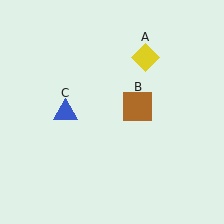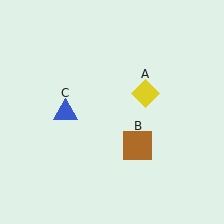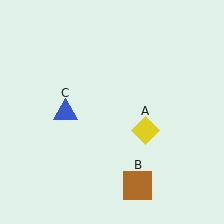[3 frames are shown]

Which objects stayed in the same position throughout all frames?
Blue triangle (object C) remained stationary.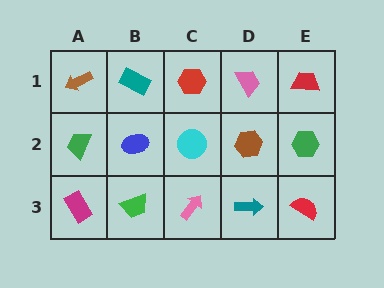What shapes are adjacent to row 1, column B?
A blue ellipse (row 2, column B), a brown arrow (row 1, column A), a red hexagon (row 1, column C).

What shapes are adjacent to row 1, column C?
A cyan circle (row 2, column C), a teal rectangle (row 1, column B), a pink trapezoid (row 1, column D).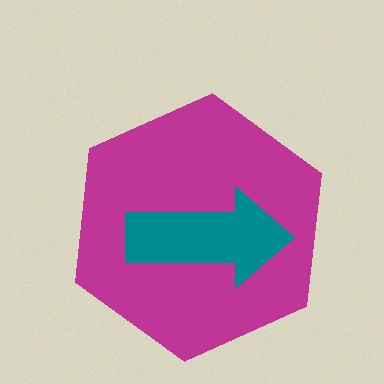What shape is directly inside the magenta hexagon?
The teal arrow.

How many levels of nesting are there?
2.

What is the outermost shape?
The magenta hexagon.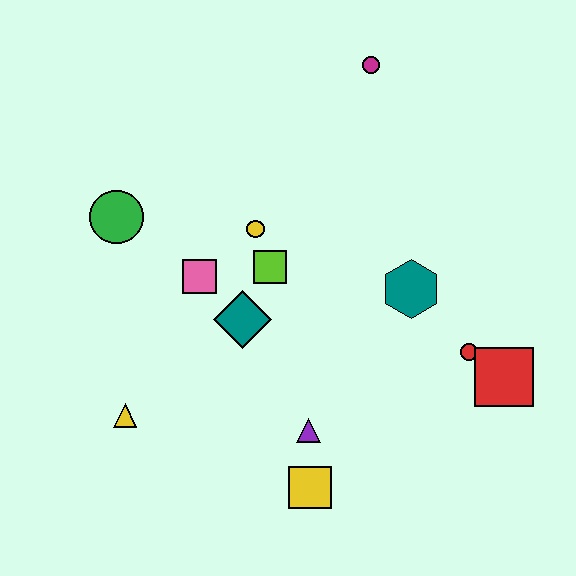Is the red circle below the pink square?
Yes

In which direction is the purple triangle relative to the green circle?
The purple triangle is below the green circle.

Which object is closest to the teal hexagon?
The red circle is closest to the teal hexagon.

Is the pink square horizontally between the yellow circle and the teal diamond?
No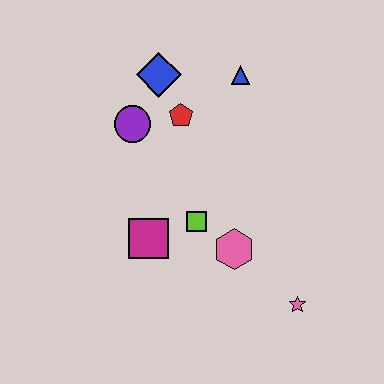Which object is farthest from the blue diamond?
The pink star is farthest from the blue diamond.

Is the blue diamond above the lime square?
Yes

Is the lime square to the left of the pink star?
Yes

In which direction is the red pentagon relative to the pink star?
The red pentagon is above the pink star.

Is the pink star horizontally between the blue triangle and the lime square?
No